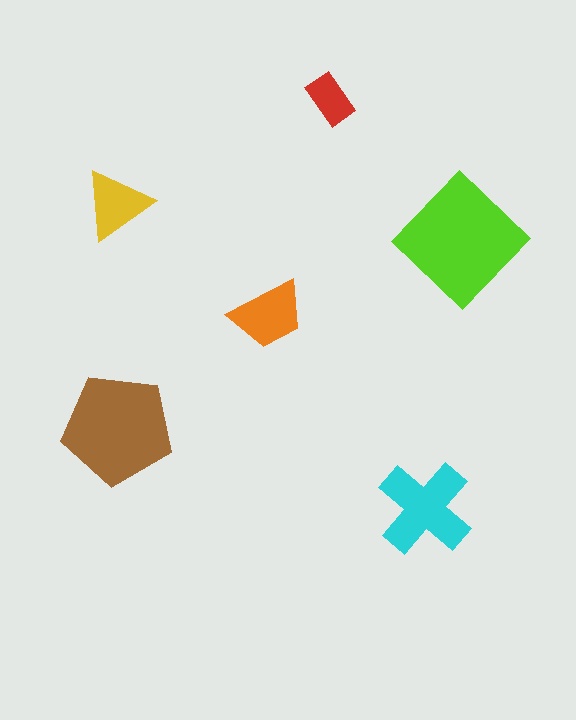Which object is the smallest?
The red rectangle.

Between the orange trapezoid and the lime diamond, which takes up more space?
The lime diamond.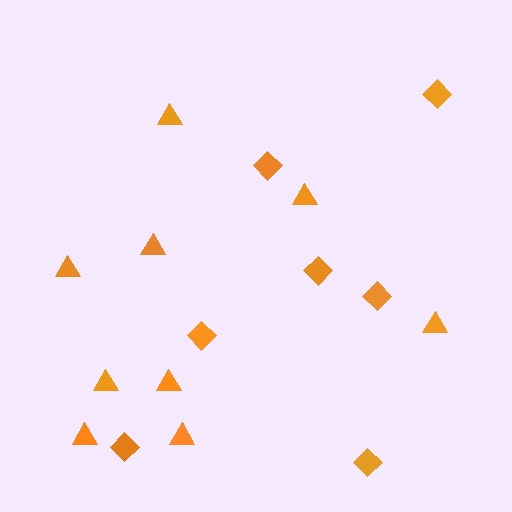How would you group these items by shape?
There are 2 groups: one group of triangles (9) and one group of diamonds (7).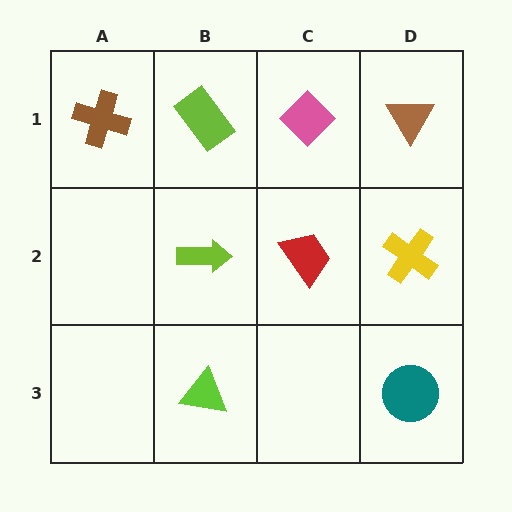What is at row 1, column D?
A brown triangle.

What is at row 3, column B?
A lime triangle.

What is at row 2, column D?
A yellow cross.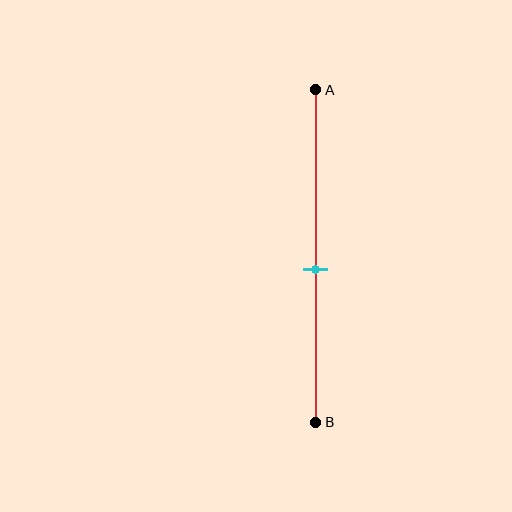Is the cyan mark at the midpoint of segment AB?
No, the mark is at about 55% from A, not at the 50% midpoint.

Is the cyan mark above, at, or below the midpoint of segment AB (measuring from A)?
The cyan mark is below the midpoint of segment AB.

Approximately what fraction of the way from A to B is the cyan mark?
The cyan mark is approximately 55% of the way from A to B.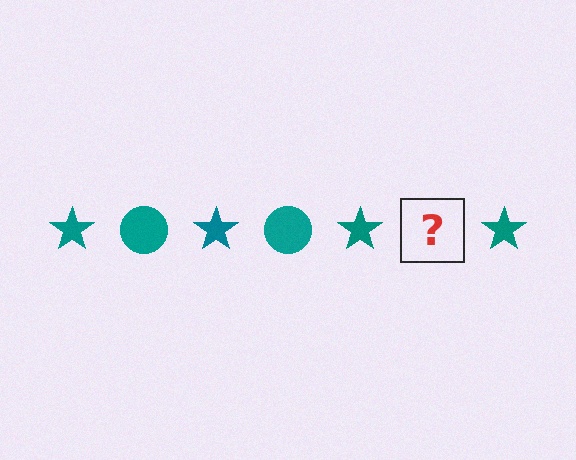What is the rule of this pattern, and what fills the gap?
The rule is that the pattern cycles through star, circle shapes in teal. The gap should be filled with a teal circle.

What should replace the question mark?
The question mark should be replaced with a teal circle.